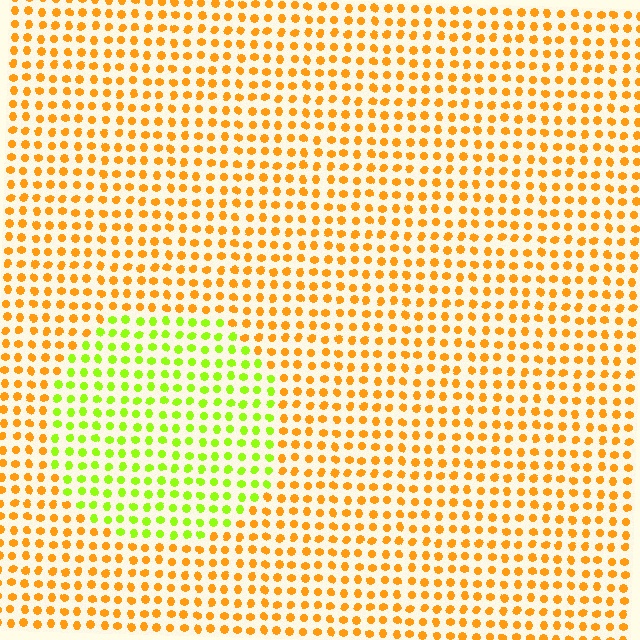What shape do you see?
I see a circle.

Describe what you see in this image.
The image is filled with small orange elements in a uniform arrangement. A circle-shaped region is visible where the elements are tinted to a slightly different hue, forming a subtle color boundary.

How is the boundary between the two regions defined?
The boundary is defined purely by a slight shift in hue (about 53 degrees). Spacing, size, and orientation are identical on both sides.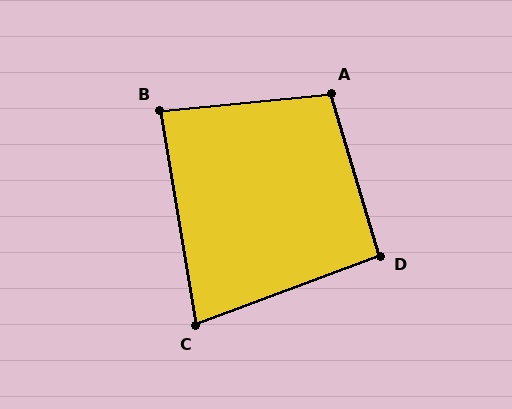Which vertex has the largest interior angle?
A, at approximately 101 degrees.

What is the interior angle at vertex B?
Approximately 86 degrees (approximately right).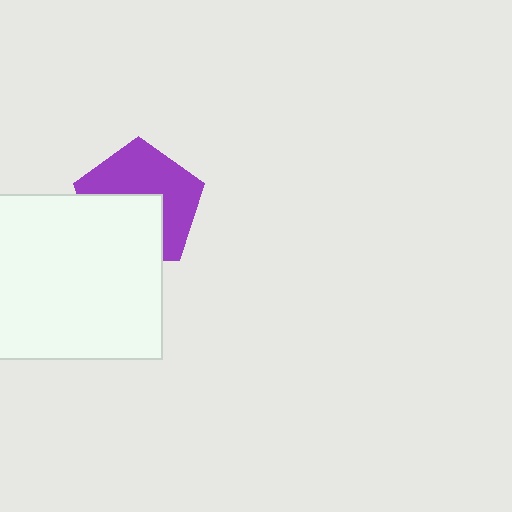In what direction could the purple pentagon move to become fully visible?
The purple pentagon could move up. That would shift it out from behind the white square entirely.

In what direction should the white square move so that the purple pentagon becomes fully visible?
The white square should move down. That is the shortest direction to clear the overlap and leave the purple pentagon fully visible.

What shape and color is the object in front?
The object in front is a white square.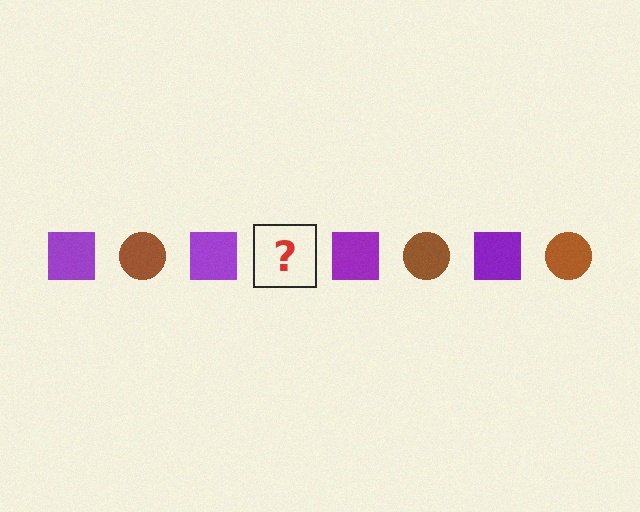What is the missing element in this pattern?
The missing element is a brown circle.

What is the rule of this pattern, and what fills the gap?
The rule is that the pattern alternates between purple square and brown circle. The gap should be filled with a brown circle.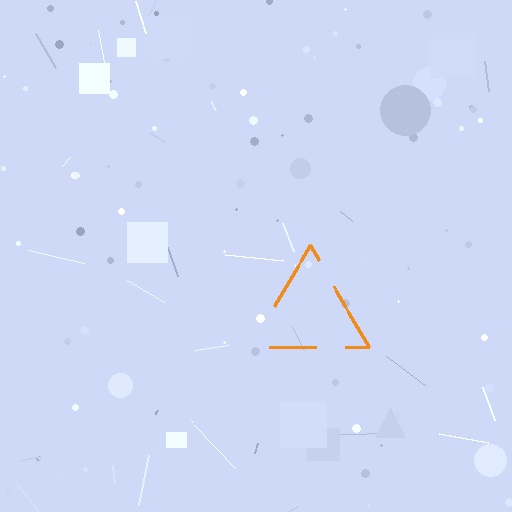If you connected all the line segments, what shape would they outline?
They would outline a triangle.